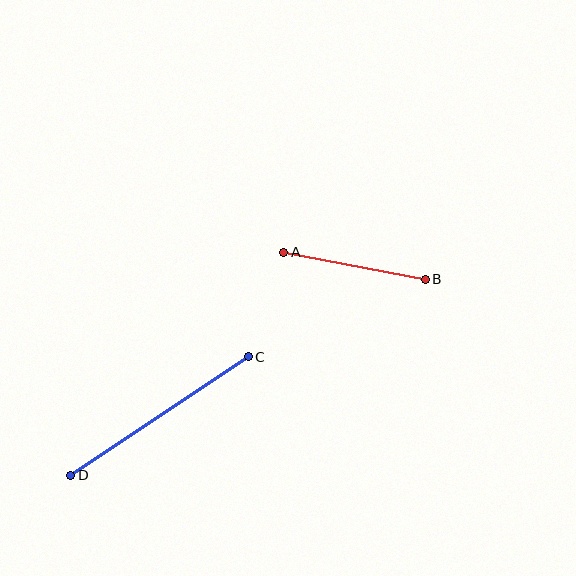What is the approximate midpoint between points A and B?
The midpoint is at approximately (355, 266) pixels.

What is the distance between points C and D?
The distance is approximately 213 pixels.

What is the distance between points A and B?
The distance is approximately 144 pixels.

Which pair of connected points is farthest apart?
Points C and D are farthest apart.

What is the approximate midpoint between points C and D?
The midpoint is at approximately (159, 416) pixels.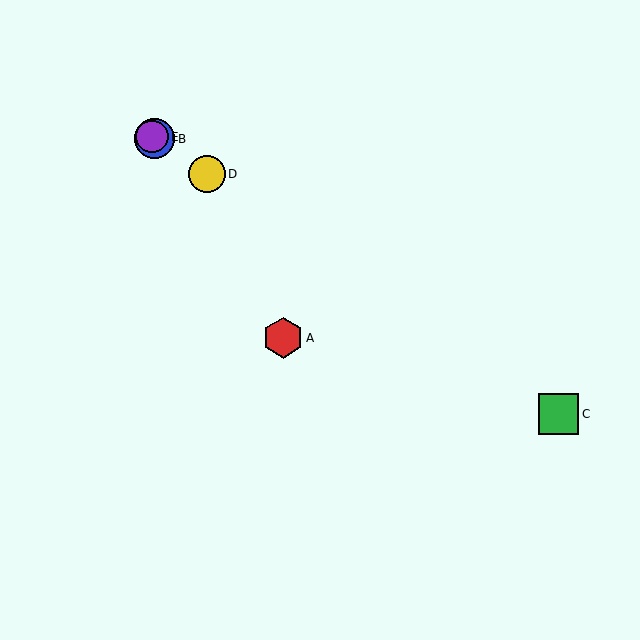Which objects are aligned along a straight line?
Objects B, C, D, E are aligned along a straight line.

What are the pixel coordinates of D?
Object D is at (207, 174).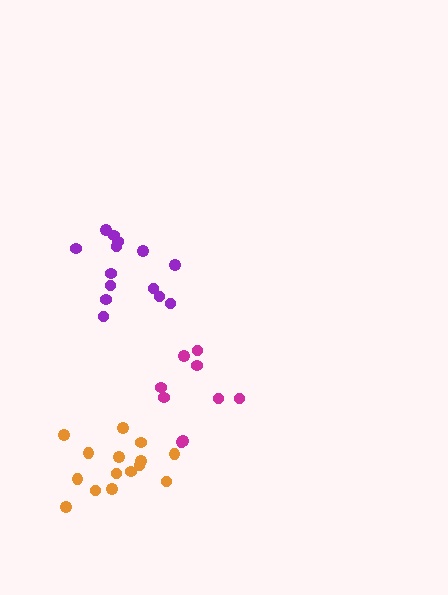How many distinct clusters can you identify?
There are 3 distinct clusters.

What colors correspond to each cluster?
The clusters are colored: magenta, purple, orange.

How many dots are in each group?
Group 1: 9 dots, Group 2: 14 dots, Group 3: 15 dots (38 total).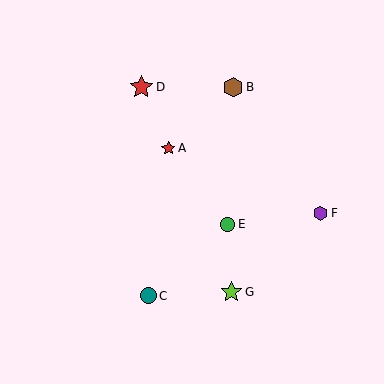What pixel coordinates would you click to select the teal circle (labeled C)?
Click at (149, 296) to select the teal circle C.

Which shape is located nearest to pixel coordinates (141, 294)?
The teal circle (labeled C) at (149, 296) is nearest to that location.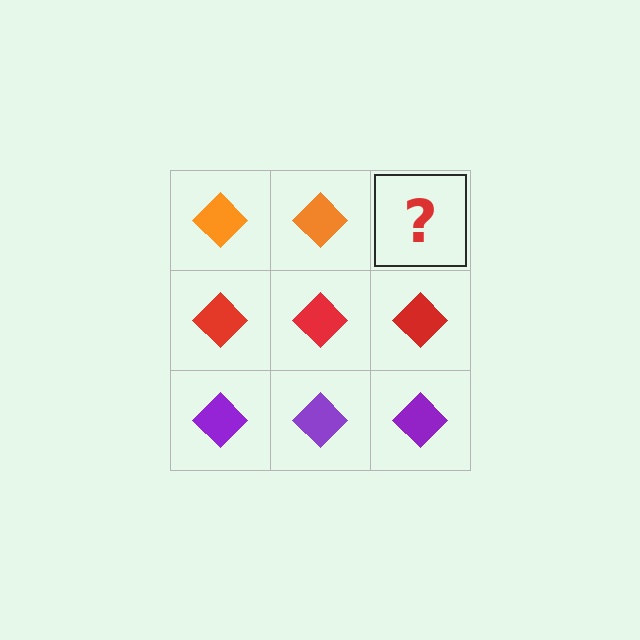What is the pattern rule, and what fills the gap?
The rule is that each row has a consistent color. The gap should be filled with an orange diamond.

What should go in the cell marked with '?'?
The missing cell should contain an orange diamond.